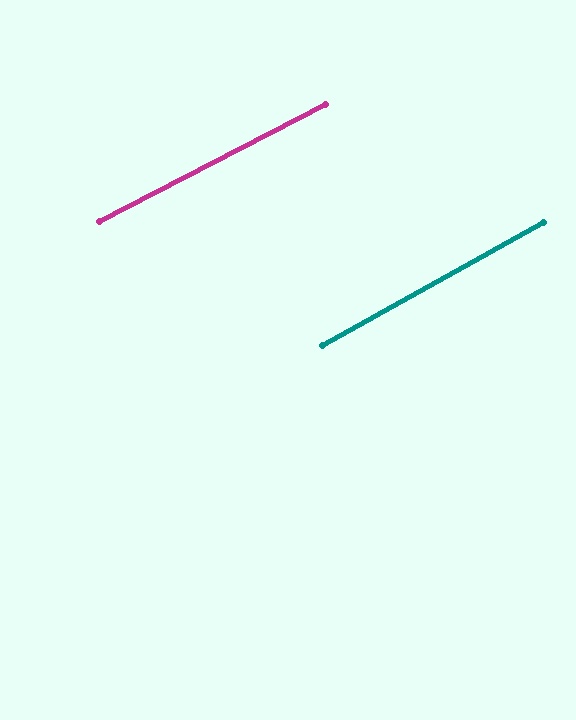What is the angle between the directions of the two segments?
Approximately 2 degrees.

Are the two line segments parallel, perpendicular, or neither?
Parallel — their directions differ by only 1.5°.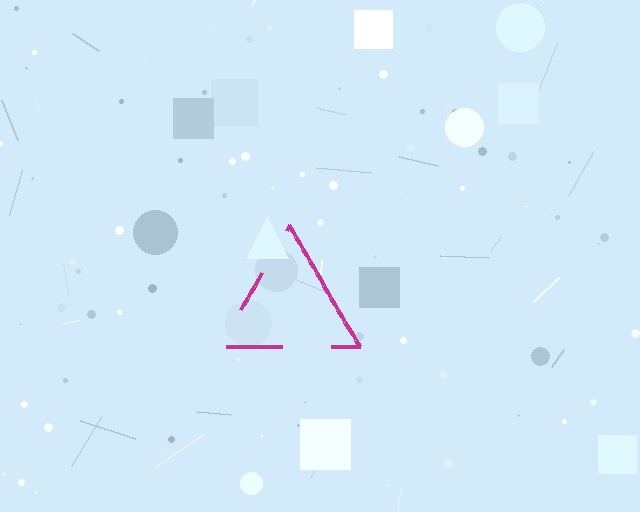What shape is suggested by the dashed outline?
The dashed outline suggests a triangle.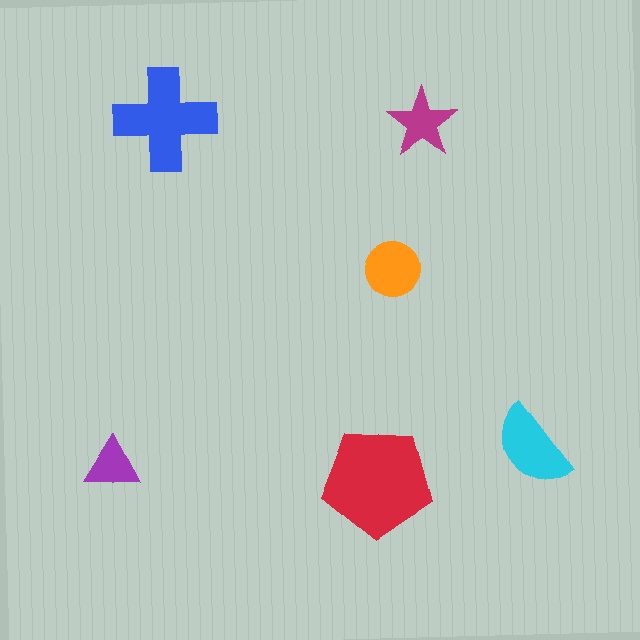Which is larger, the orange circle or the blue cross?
The blue cross.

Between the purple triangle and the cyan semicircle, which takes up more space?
The cyan semicircle.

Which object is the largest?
The red pentagon.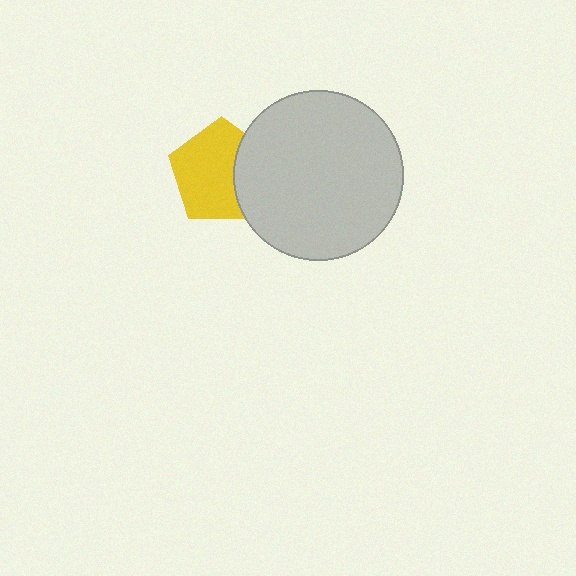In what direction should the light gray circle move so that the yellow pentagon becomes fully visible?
The light gray circle should move right. That is the shortest direction to clear the overlap and leave the yellow pentagon fully visible.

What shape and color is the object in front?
The object in front is a light gray circle.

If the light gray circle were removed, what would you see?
You would see the complete yellow pentagon.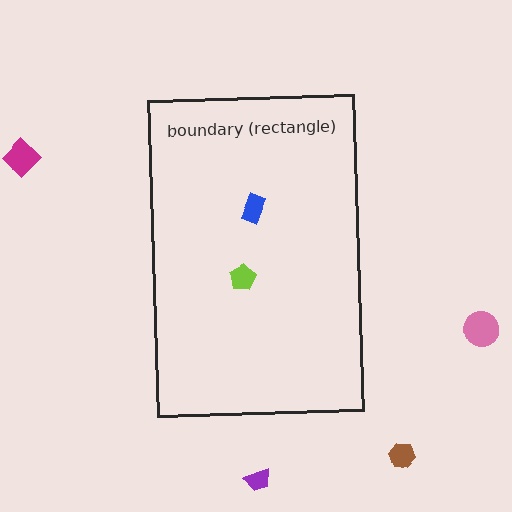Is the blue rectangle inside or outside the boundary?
Inside.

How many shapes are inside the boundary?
2 inside, 4 outside.